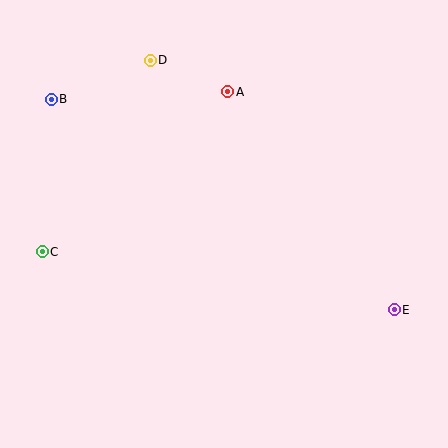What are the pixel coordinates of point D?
Point D is at (150, 60).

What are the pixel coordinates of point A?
Point A is at (228, 92).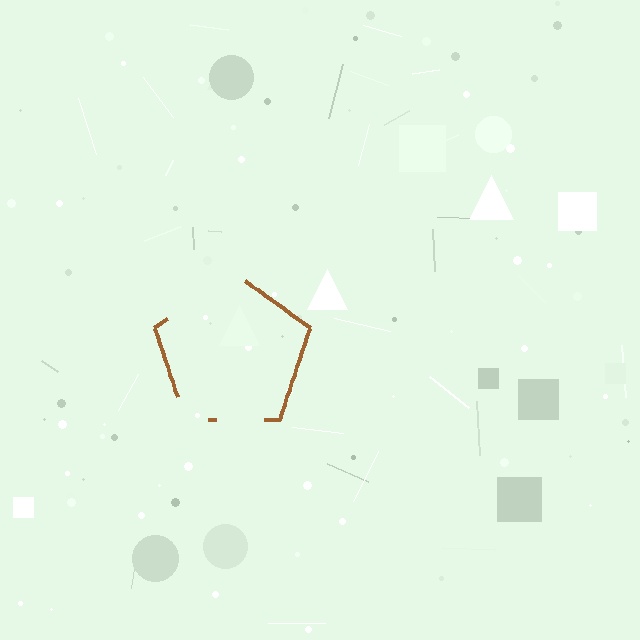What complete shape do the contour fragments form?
The contour fragments form a pentagon.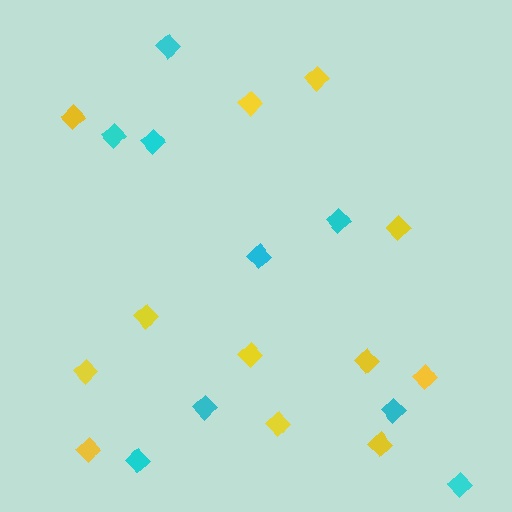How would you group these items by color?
There are 2 groups: one group of yellow diamonds (12) and one group of cyan diamonds (9).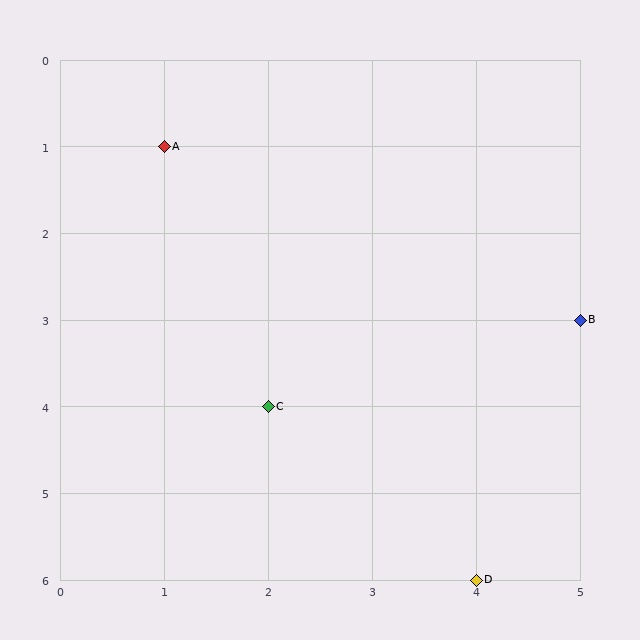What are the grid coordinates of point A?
Point A is at grid coordinates (1, 1).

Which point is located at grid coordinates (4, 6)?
Point D is at (4, 6).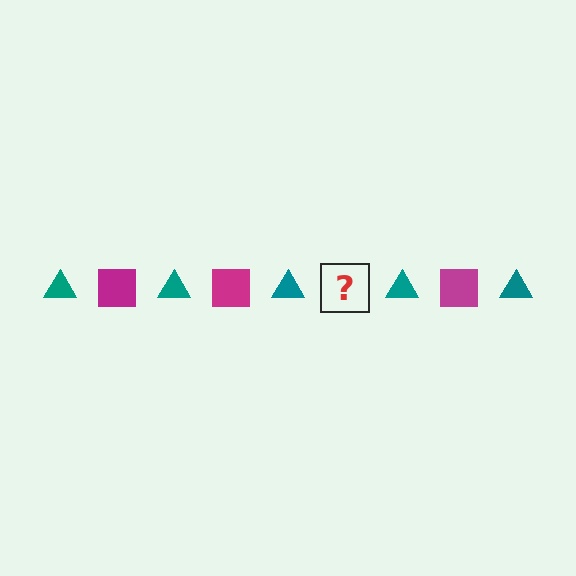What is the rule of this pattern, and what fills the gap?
The rule is that the pattern alternates between teal triangle and magenta square. The gap should be filled with a magenta square.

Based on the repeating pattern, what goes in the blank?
The blank should be a magenta square.